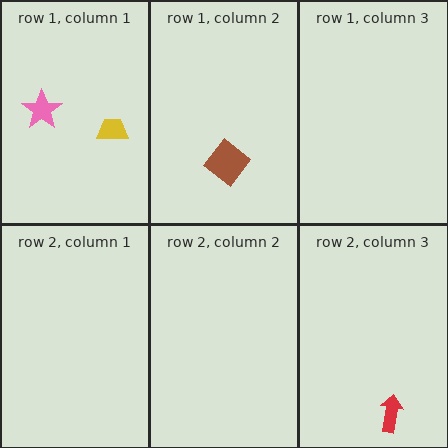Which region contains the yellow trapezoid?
The row 1, column 1 region.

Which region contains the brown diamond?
The row 1, column 2 region.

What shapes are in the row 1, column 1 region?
The pink star, the yellow trapezoid.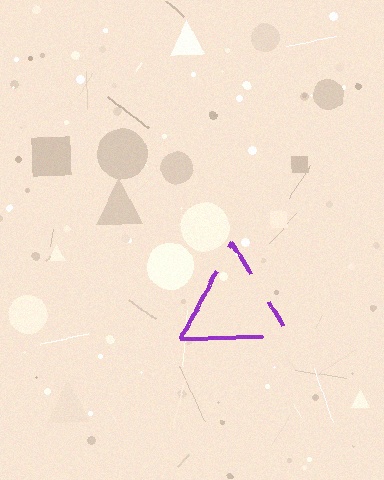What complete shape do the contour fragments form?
The contour fragments form a triangle.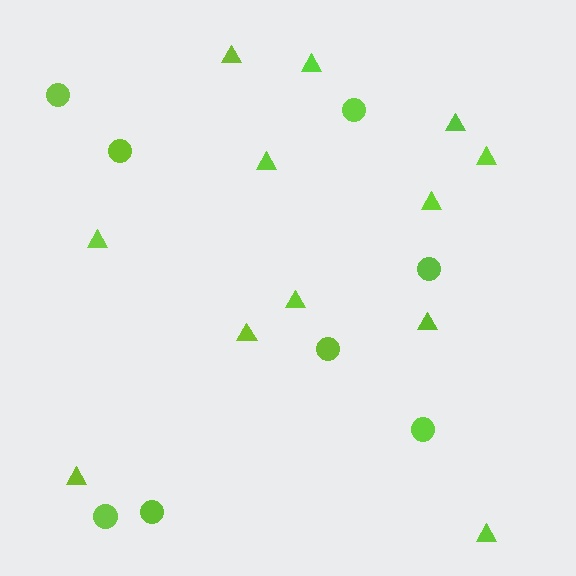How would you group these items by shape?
There are 2 groups: one group of circles (8) and one group of triangles (12).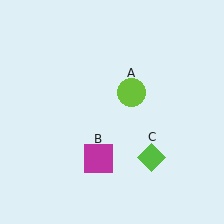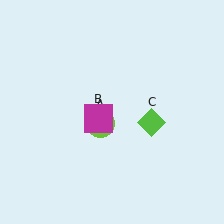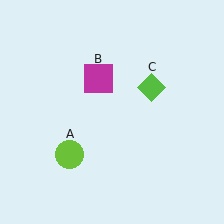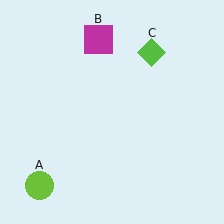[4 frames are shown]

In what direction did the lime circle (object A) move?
The lime circle (object A) moved down and to the left.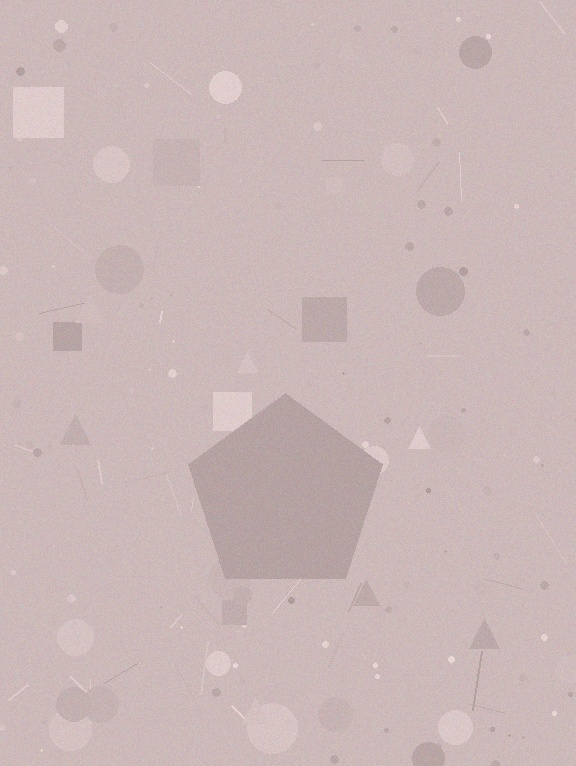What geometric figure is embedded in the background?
A pentagon is embedded in the background.